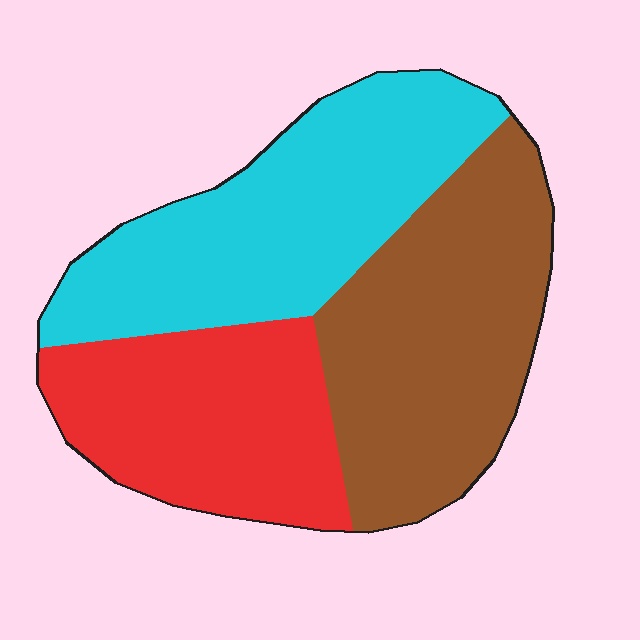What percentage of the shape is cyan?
Cyan covers 36% of the shape.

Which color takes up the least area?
Red, at roughly 30%.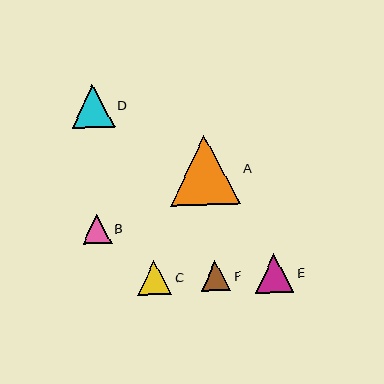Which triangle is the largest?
Triangle A is the largest with a size of approximately 70 pixels.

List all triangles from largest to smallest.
From largest to smallest: A, D, E, C, F, B.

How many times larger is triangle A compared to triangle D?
Triangle A is approximately 1.6 times the size of triangle D.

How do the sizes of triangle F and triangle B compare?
Triangle F and triangle B are approximately the same size.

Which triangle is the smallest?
Triangle B is the smallest with a size of approximately 29 pixels.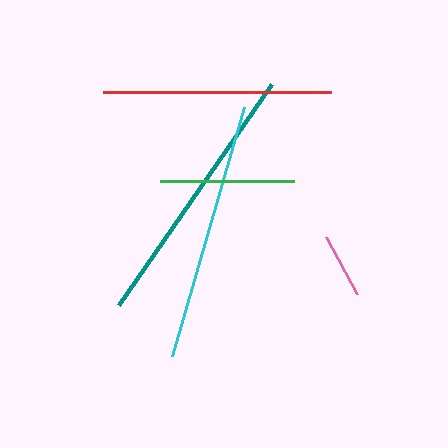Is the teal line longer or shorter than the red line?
The teal line is longer than the red line.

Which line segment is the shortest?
The pink line is the shortest at approximately 65 pixels.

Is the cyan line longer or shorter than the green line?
The cyan line is longer than the green line.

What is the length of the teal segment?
The teal segment is approximately 268 pixels long.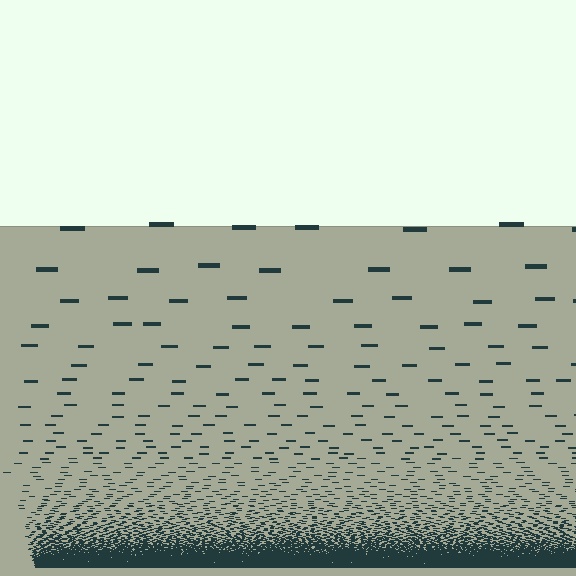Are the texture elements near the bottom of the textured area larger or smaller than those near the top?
Smaller. The gradient is inverted — elements near the bottom are smaller and denser.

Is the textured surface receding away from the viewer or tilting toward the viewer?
The surface appears to tilt toward the viewer. Texture elements get larger and sparser toward the top.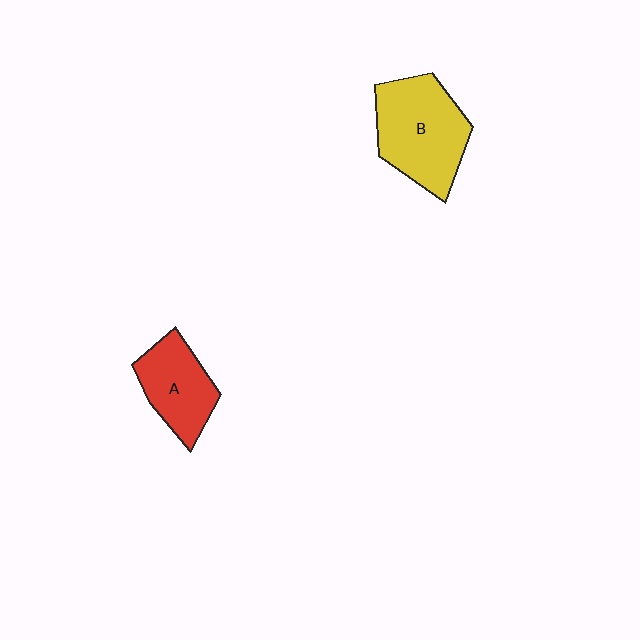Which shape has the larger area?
Shape B (yellow).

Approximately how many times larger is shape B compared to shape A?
Approximately 1.5 times.